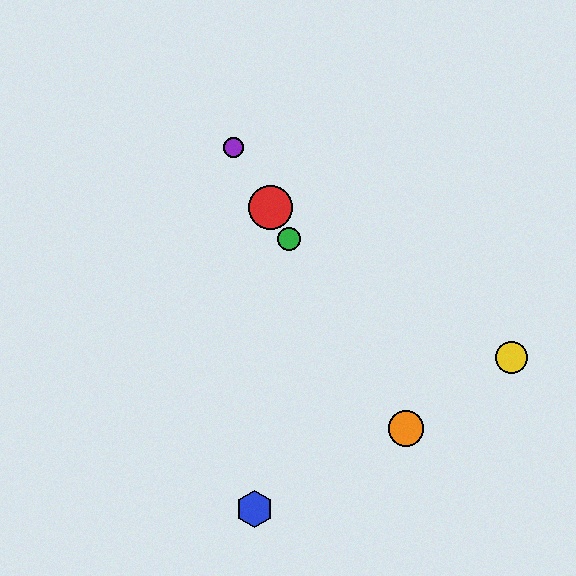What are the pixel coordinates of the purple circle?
The purple circle is at (233, 148).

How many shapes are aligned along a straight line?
4 shapes (the red circle, the green circle, the purple circle, the orange circle) are aligned along a straight line.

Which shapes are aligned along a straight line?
The red circle, the green circle, the purple circle, the orange circle are aligned along a straight line.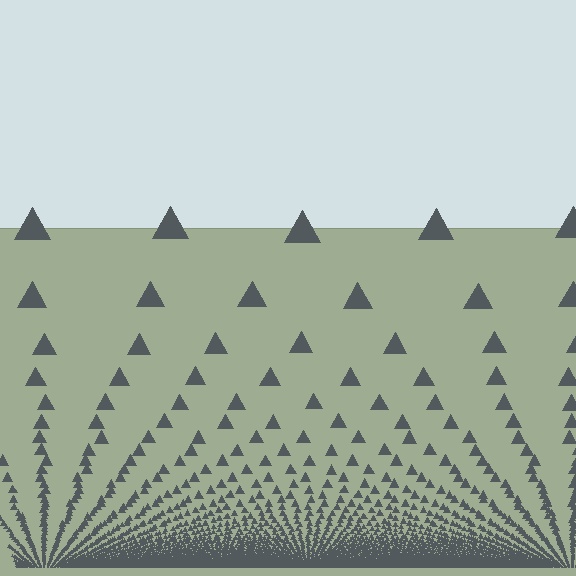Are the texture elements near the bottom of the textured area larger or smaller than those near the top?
Smaller. The gradient is inverted — elements near the bottom are smaller and denser.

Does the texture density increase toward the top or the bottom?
Density increases toward the bottom.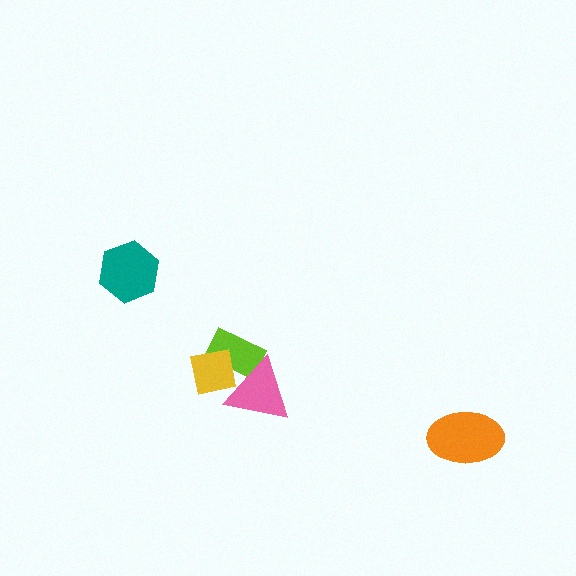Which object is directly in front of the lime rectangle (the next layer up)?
The pink triangle is directly in front of the lime rectangle.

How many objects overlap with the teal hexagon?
0 objects overlap with the teal hexagon.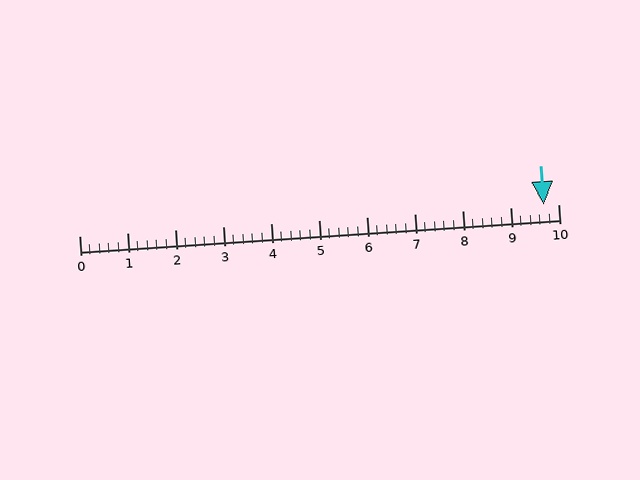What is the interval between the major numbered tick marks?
The major tick marks are spaced 1 units apart.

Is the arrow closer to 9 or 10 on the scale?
The arrow is closer to 10.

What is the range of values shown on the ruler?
The ruler shows values from 0 to 10.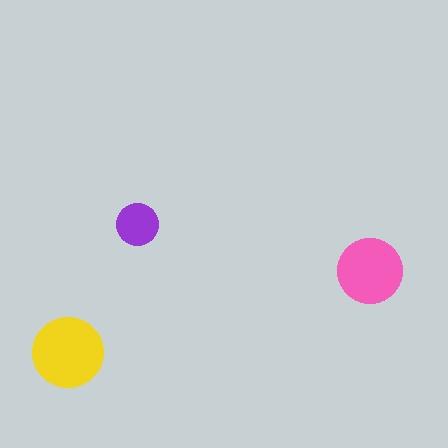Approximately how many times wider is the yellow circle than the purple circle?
About 1.5 times wider.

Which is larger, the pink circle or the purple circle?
The pink one.